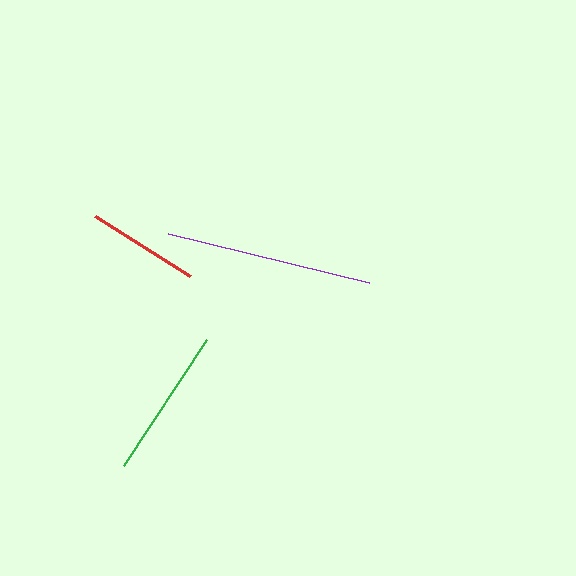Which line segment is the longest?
The purple line is the longest at approximately 207 pixels.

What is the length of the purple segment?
The purple segment is approximately 207 pixels long.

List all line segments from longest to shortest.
From longest to shortest: purple, green, red.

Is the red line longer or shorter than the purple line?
The purple line is longer than the red line.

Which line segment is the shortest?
The red line is the shortest at approximately 112 pixels.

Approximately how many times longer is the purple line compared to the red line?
The purple line is approximately 1.8 times the length of the red line.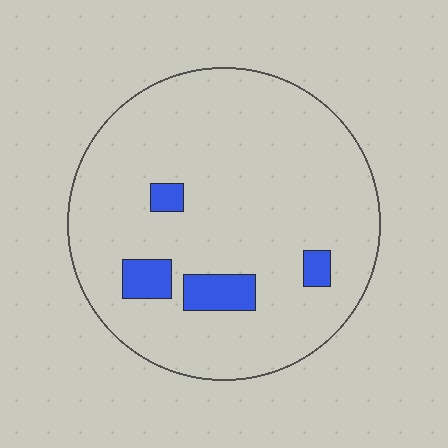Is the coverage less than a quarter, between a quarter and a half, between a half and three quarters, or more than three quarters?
Less than a quarter.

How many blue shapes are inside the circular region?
4.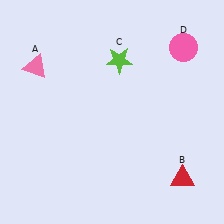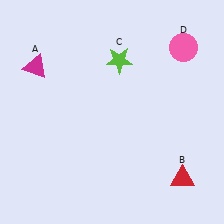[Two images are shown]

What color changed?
The triangle (A) changed from pink in Image 1 to magenta in Image 2.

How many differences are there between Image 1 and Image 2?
There is 1 difference between the two images.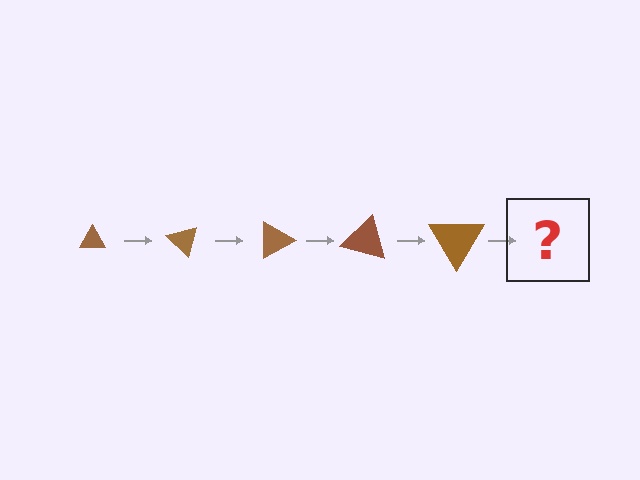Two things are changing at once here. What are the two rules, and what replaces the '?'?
The two rules are that the triangle grows larger each step and it rotates 45 degrees each step. The '?' should be a triangle, larger than the previous one and rotated 225 degrees from the start.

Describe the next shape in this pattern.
It should be a triangle, larger than the previous one and rotated 225 degrees from the start.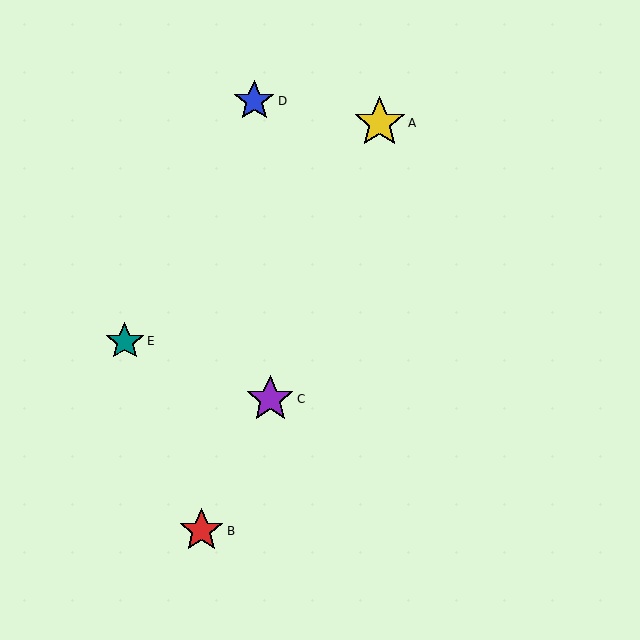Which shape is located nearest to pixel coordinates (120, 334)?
The teal star (labeled E) at (125, 341) is nearest to that location.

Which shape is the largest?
The yellow star (labeled A) is the largest.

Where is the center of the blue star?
The center of the blue star is at (254, 101).